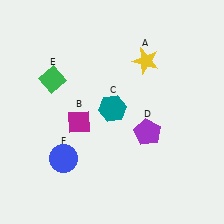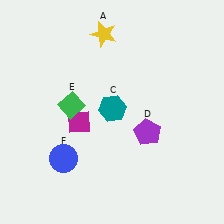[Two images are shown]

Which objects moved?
The objects that moved are: the yellow star (A), the green diamond (E).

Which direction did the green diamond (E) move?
The green diamond (E) moved down.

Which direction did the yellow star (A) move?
The yellow star (A) moved left.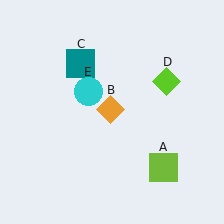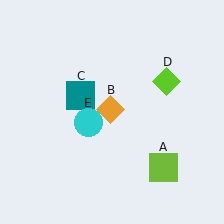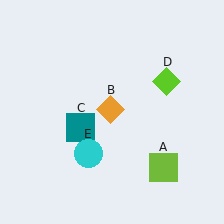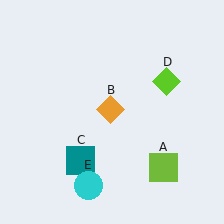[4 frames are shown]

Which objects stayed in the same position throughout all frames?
Lime square (object A) and orange diamond (object B) and lime diamond (object D) remained stationary.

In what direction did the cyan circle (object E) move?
The cyan circle (object E) moved down.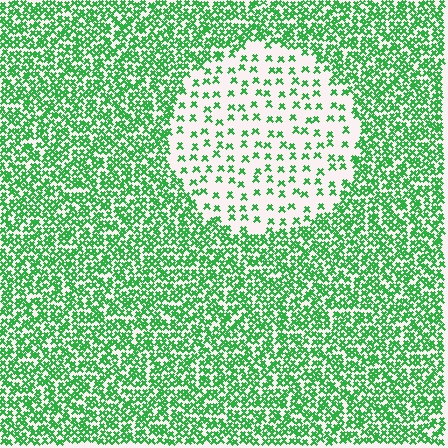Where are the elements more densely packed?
The elements are more densely packed outside the circle boundary.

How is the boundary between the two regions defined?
The boundary is defined by a change in element density (approximately 3.1x ratio). All elements are the same color, size, and shape.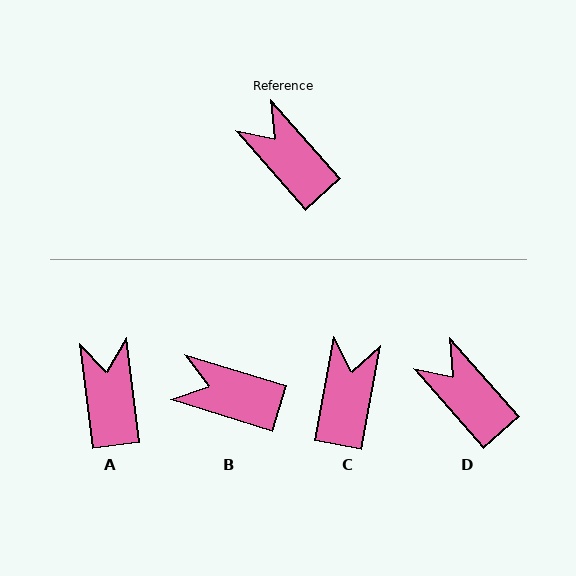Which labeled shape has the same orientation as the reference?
D.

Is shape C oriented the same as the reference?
No, it is off by about 52 degrees.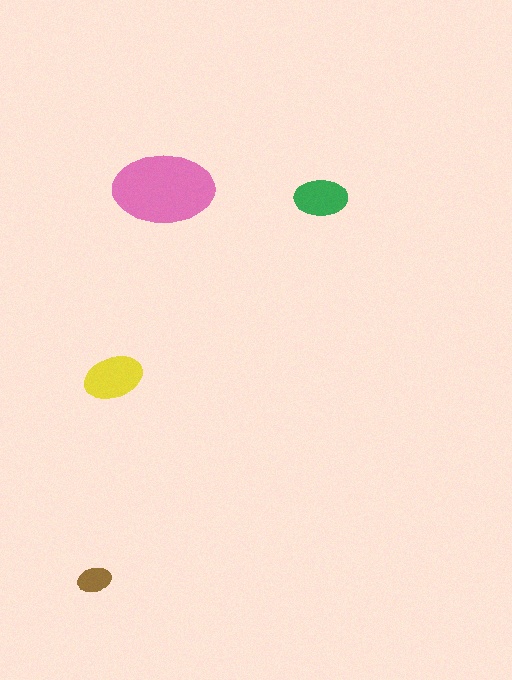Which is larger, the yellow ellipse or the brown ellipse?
The yellow one.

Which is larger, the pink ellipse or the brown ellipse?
The pink one.